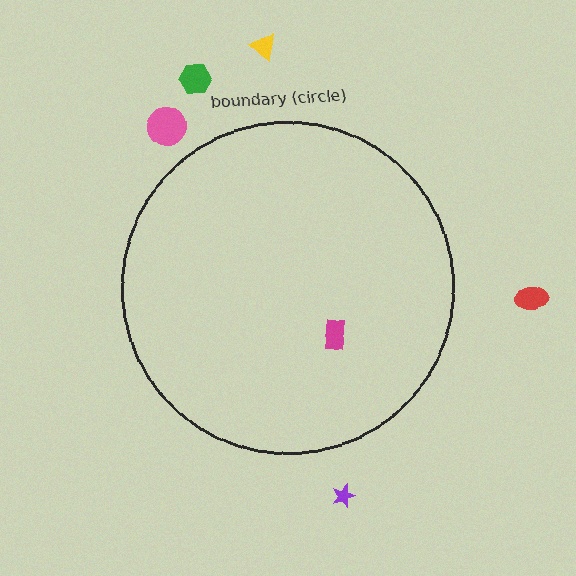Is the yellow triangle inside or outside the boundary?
Outside.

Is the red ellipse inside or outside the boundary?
Outside.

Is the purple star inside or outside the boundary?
Outside.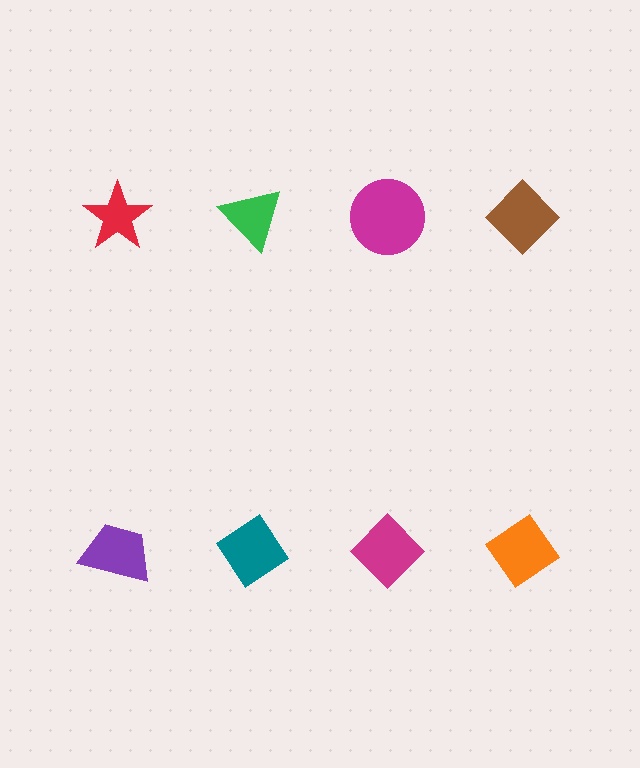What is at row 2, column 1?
A purple trapezoid.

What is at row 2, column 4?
An orange diamond.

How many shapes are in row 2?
4 shapes.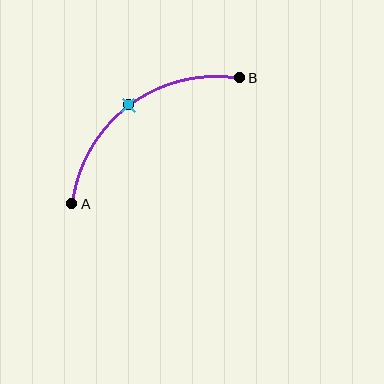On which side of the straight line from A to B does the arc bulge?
The arc bulges above and to the left of the straight line connecting A and B.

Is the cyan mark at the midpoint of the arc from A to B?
Yes. The cyan mark lies on the arc at equal arc-length from both A and B — it is the arc midpoint.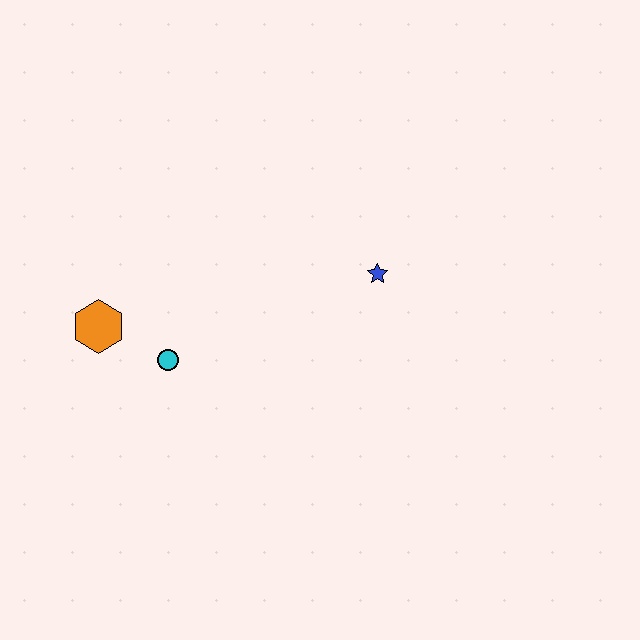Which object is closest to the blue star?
The cyan circle is closest to the blue star.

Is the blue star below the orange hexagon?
No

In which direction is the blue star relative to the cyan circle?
The blue star is to the right of the cyan circle.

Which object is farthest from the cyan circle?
The blue star is farthest from the cyan circle.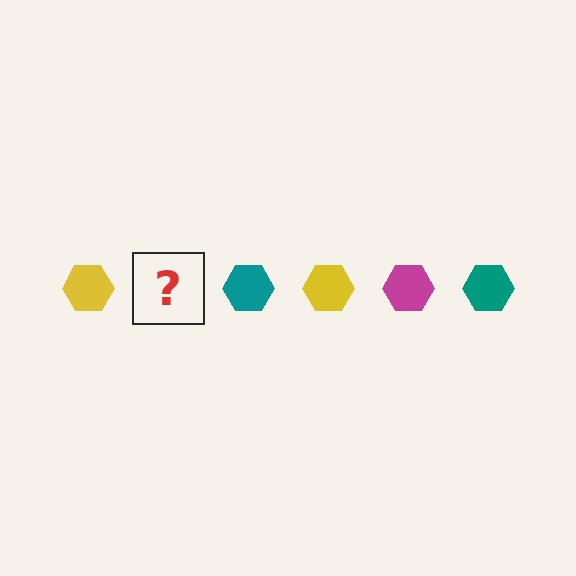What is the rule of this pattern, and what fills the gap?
The rule is that the pattern cycles through yellow, magenta, teal hexagons. The gap should be filled with a magenta hexagon.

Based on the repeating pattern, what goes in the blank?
The blank should be a magenta hexagon.